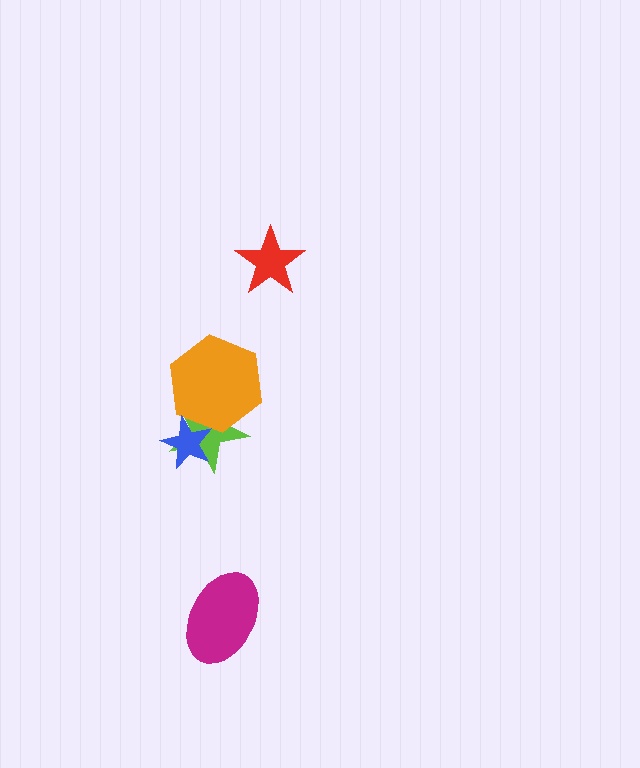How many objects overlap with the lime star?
2 objects overlap with the lime star.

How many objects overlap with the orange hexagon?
2 objects overlap with the orange hexagon.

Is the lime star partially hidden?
Yes, it is partially covered by another shape.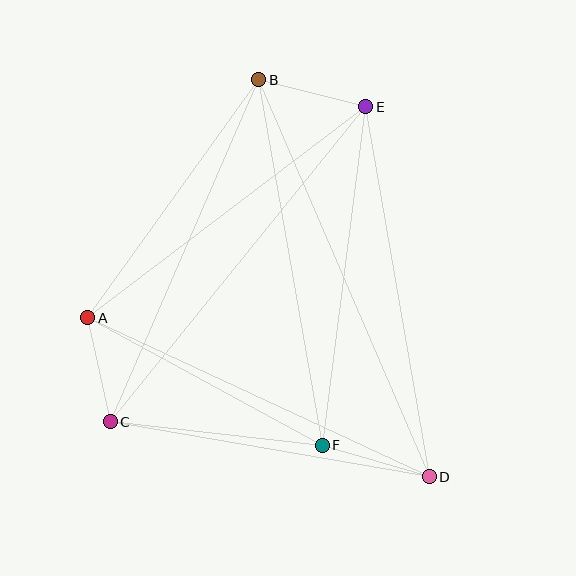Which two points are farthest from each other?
Points B and D are farthest from each other.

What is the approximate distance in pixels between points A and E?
The distance between A and E is approximately 349 pixels.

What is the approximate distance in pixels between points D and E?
The distance between D and E is approximately 375 pixels.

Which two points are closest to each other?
Points A and C are closest to each other.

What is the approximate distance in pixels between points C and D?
The distance between C and D is approximately 324 pixels.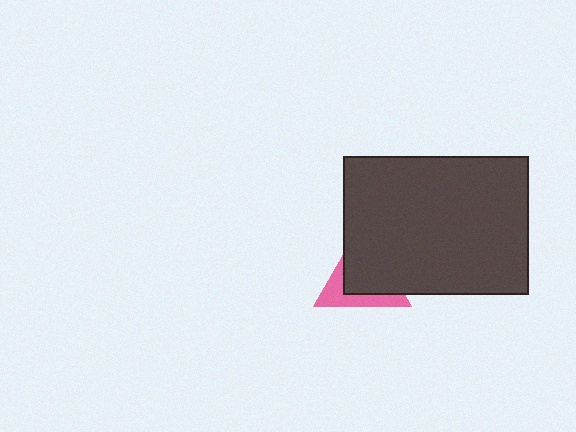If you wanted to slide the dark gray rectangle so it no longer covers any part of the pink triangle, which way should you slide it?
Slide it toward the upper-right — that is the most direct way to separate the two shapes.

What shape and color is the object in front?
The object in front is a dark gray rectangle.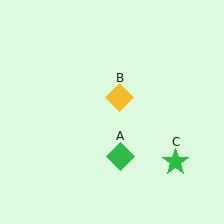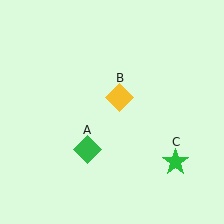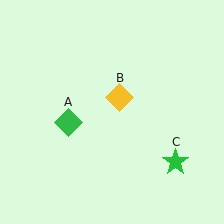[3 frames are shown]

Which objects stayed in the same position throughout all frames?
Yellow diamond (object B) and green star (object C) remained stationary.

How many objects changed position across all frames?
1 object changed position: green diamond (object A).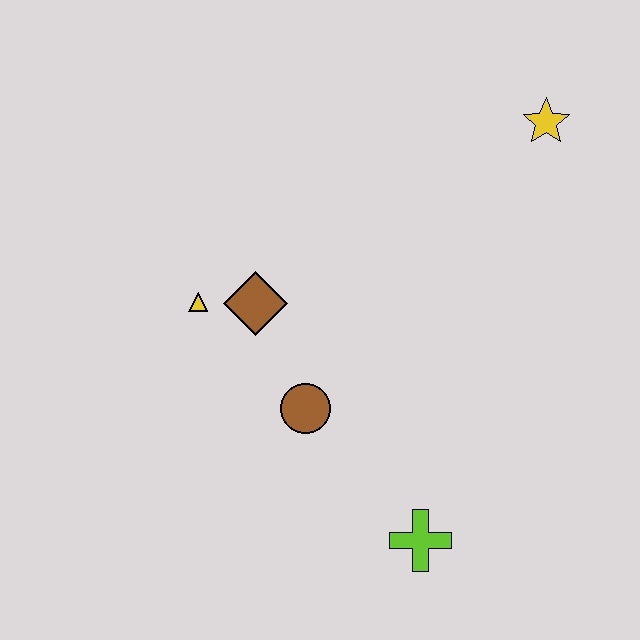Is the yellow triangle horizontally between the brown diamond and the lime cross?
No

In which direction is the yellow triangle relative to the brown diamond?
The yellow triangle is to the left of the brown diamond.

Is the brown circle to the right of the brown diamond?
Yes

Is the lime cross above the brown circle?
No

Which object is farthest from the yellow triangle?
The yellow star is farthest from the yellow triangle.